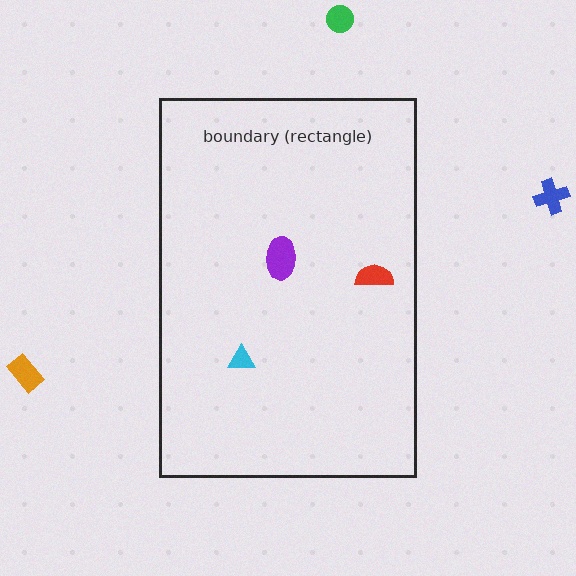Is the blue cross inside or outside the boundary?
Outside.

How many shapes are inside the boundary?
3 inside, 3 outside.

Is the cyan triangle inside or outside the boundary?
Inside.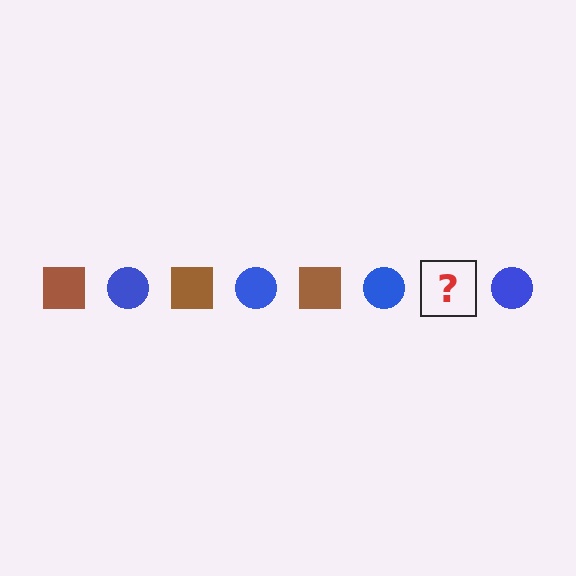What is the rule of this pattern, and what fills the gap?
The rule is that the pattern alternates between brown square and blue circle. The gap should be filled with a brown square.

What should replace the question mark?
The question mark should be replaced with a brown square.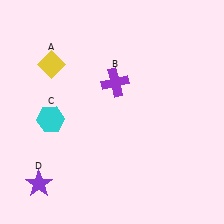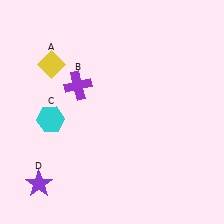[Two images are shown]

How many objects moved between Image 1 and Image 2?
1 object moved between the two images.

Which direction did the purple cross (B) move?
The purple cross (B) moved left.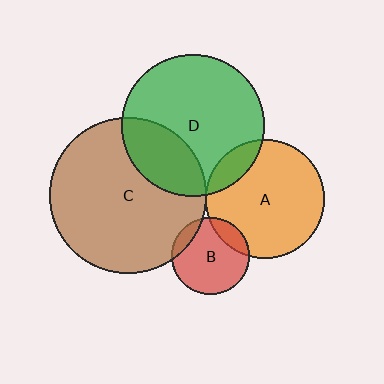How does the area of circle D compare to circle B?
Approximately 3.4 times.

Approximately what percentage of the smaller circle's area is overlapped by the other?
Approximately 15%.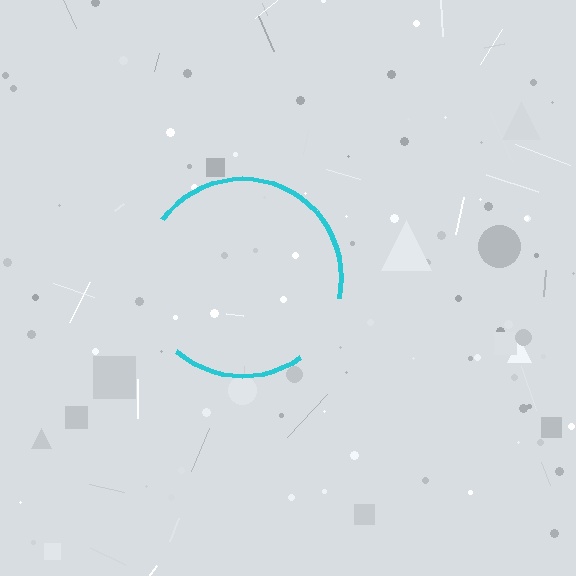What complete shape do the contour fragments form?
The contour fragments form a circle.